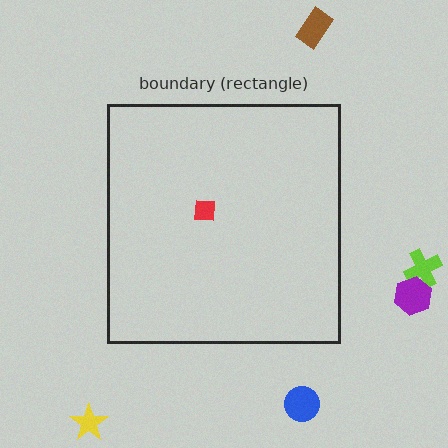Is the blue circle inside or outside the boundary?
Outside.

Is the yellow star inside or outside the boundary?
Outside.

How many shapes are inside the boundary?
1 inside, 5 outside.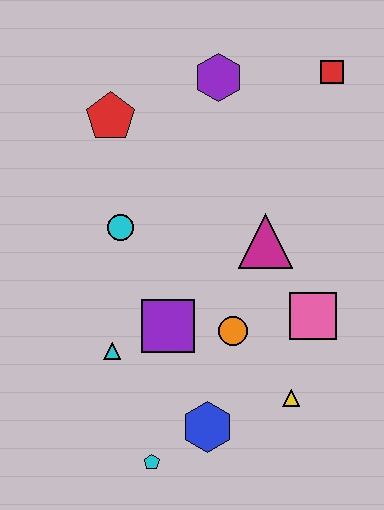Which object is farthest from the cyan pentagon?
The red square is farthest from the cyan pentagon.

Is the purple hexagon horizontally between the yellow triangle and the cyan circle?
Yes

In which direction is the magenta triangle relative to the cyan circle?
The magenta triangle is to the right of the cyan circle.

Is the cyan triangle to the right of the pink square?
No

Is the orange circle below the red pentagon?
Yes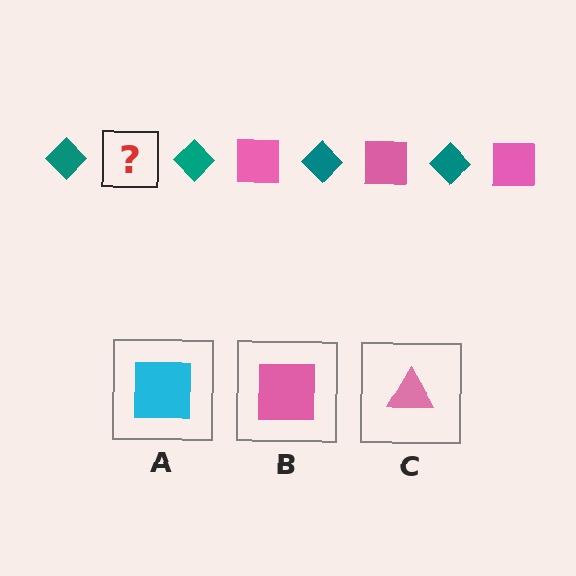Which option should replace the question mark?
Option B.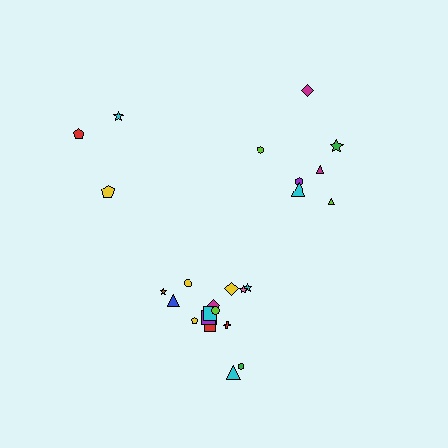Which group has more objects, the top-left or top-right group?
The top-right group.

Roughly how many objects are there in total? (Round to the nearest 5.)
Roughly 25 objects in total.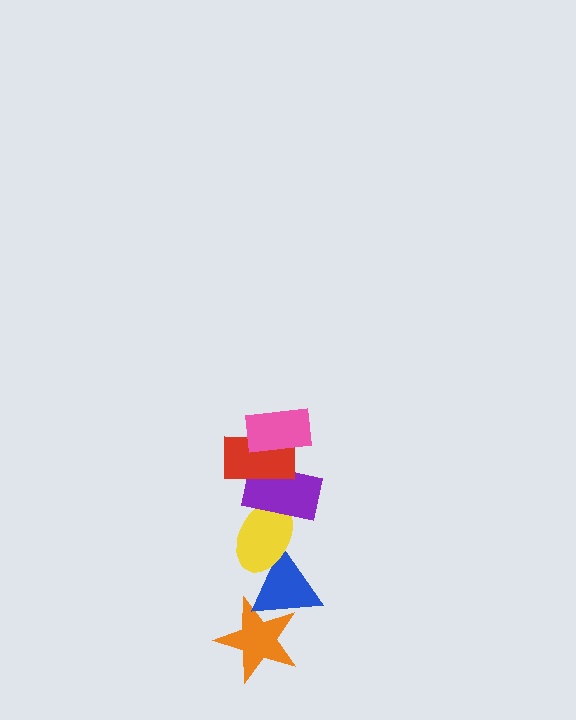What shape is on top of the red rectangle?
The pink rectangle is on top of the red rectangle.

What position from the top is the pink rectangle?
The pink rectangle is 1st from the top.